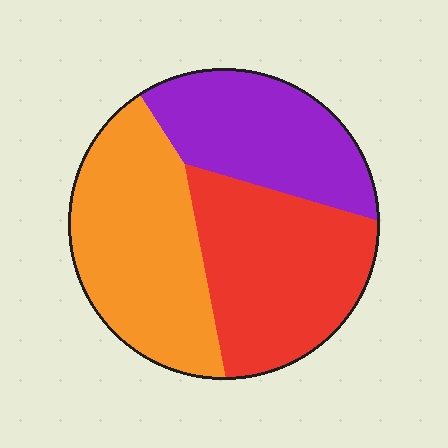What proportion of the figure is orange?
Orange takes up between a third and a half of the figure.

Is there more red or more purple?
Red.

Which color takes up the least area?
Purple, at roughly 30%.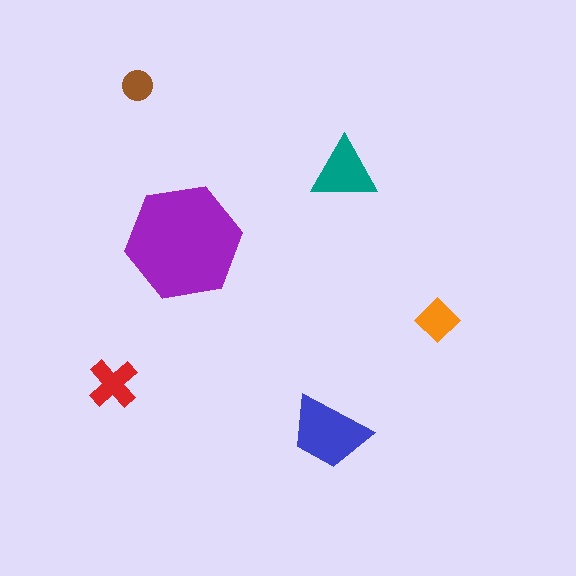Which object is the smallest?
The brown circle.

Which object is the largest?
The purple hexagon.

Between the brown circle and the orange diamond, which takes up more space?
The orange diamond.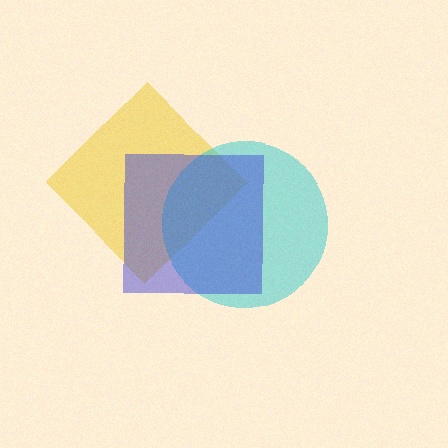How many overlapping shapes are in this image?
There are 3 overlapping shapes in the image.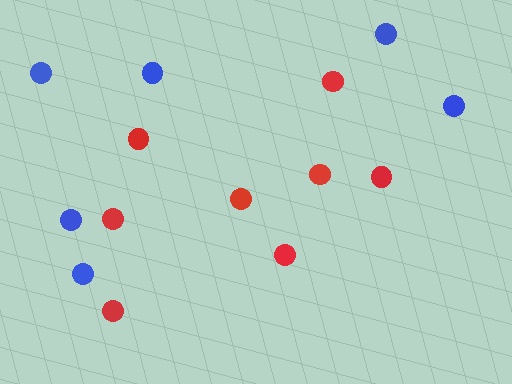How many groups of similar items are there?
There are 2 groups: one group of red circles (8) and one group of blue circles (6).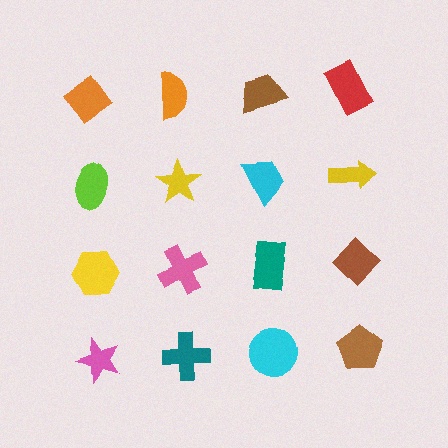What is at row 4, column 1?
A pink star.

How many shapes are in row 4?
4 shapes.